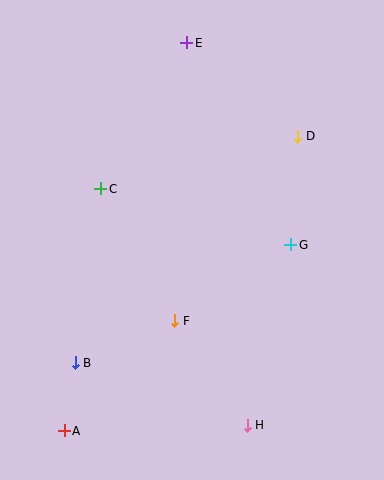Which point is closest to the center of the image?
Point F at (175, 321) is closest to the center.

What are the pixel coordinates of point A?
Point A is at (64, 431).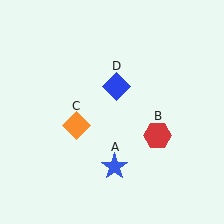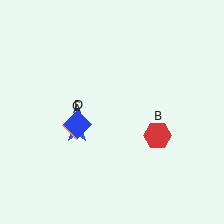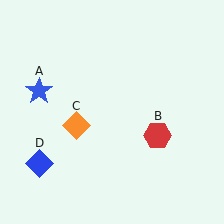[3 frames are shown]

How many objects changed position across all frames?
2 objects changed position: blue star (object A), blue diamond (object D).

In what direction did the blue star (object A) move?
The blue star (object A) moved up and to the left.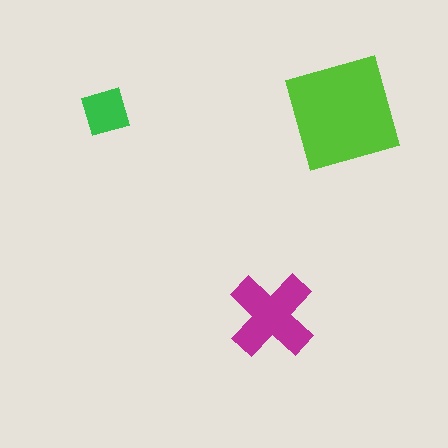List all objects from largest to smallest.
The lime square, the magenta cross, the green diamond.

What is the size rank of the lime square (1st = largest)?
1st.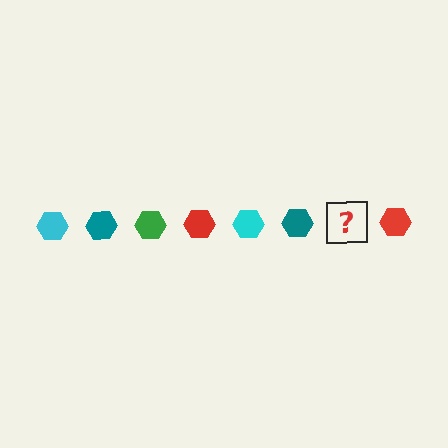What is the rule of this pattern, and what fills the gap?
The rule is that the pattern cycles through cyan, teal, green, red hexagons. The gap should be filled with a green hexagon.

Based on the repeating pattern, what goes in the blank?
The blank should be a green hexagon.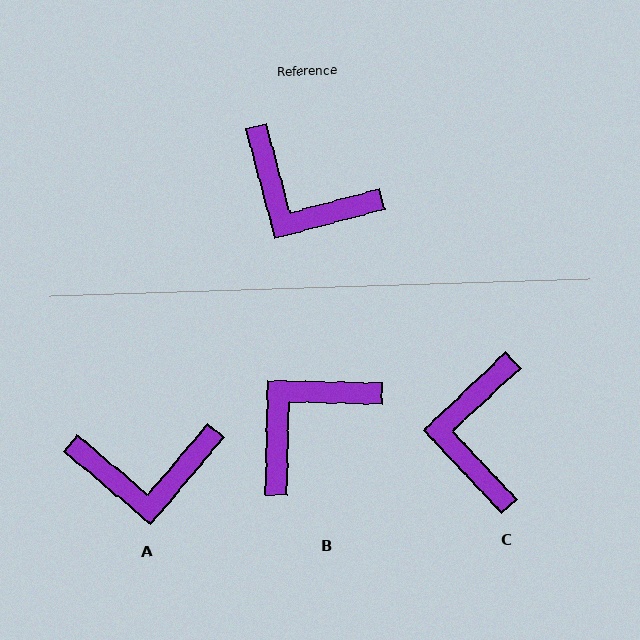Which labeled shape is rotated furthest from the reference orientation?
B, about 106 degrees away.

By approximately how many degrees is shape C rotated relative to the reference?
Approximately 62 degrees clockwise.